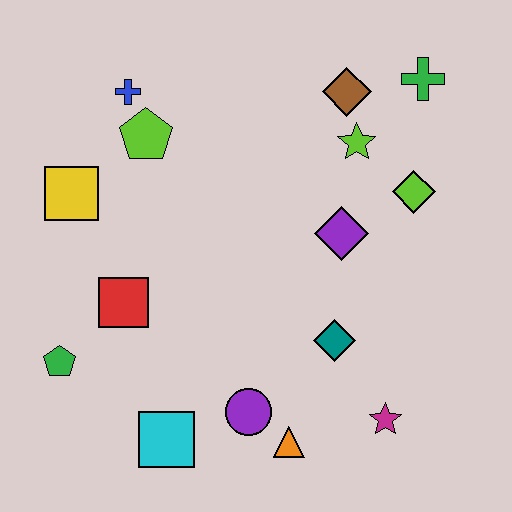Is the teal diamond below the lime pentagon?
Yes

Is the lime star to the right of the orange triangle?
Yes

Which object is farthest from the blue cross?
The magenta star is farthest from the blue cross.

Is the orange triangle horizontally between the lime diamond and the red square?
Yes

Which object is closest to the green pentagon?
The red square is closest to the green pentagon.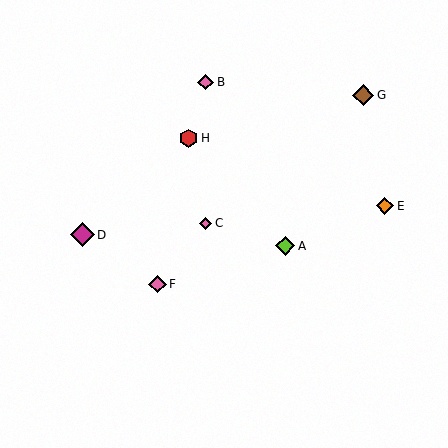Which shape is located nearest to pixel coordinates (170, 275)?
The pink diamond (labeled F) at (157, 284) is nearest to that location.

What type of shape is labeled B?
Shape B is a pink diamond.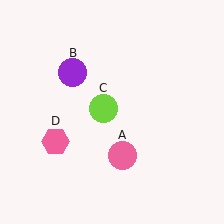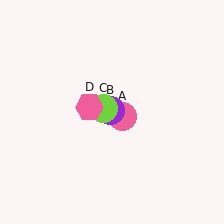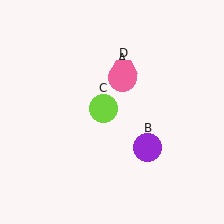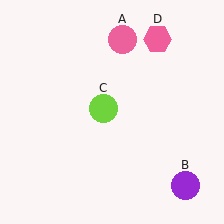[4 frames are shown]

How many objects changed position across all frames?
3 objects changed position: pink circle (object A), purple circle (object B), pink hexagon (object D).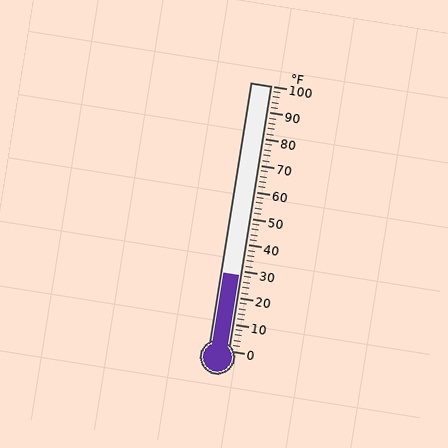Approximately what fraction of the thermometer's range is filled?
The thermometer is filled to approximately 30% of its range.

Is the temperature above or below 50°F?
The temperature is below 50°F.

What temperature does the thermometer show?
The thermometer shows approximately 28°F.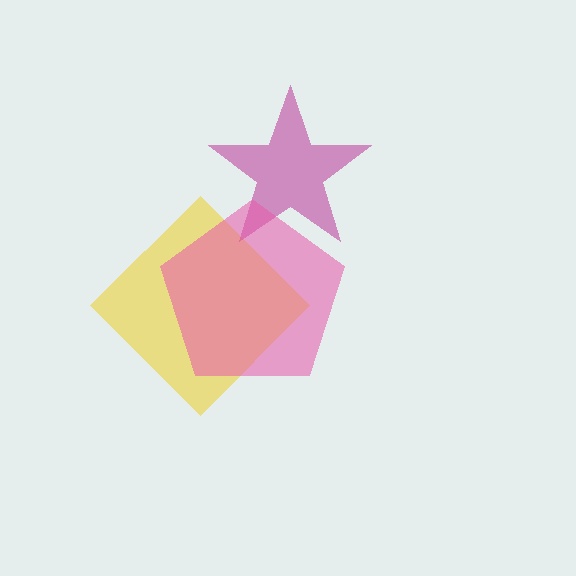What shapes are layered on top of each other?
The layered shapes are: a yellow diamond, a magenta star, a pink pentagon.